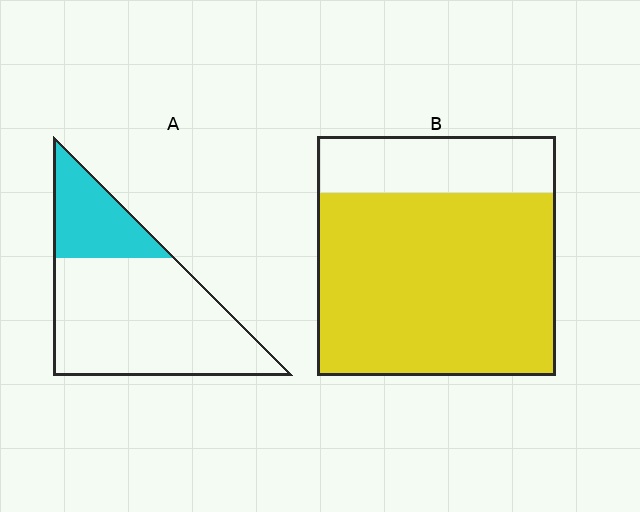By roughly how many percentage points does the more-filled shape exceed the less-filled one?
By roughly 50 percentage points (B over A).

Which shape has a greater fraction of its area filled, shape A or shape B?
Shape B.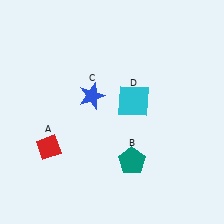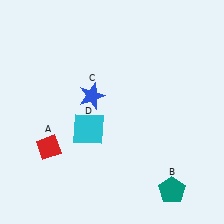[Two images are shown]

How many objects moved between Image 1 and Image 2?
2 objects moved between the two images.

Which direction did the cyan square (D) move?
The cyan square (D) moved left.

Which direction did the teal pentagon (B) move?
The teal pentagon (B) moved right.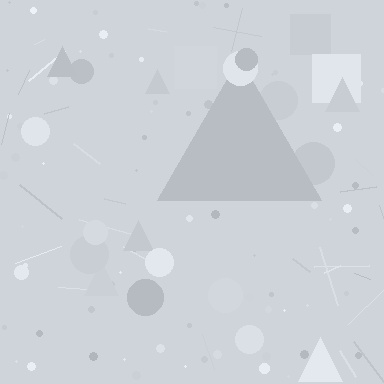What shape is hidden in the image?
A triangle is hidden in the image.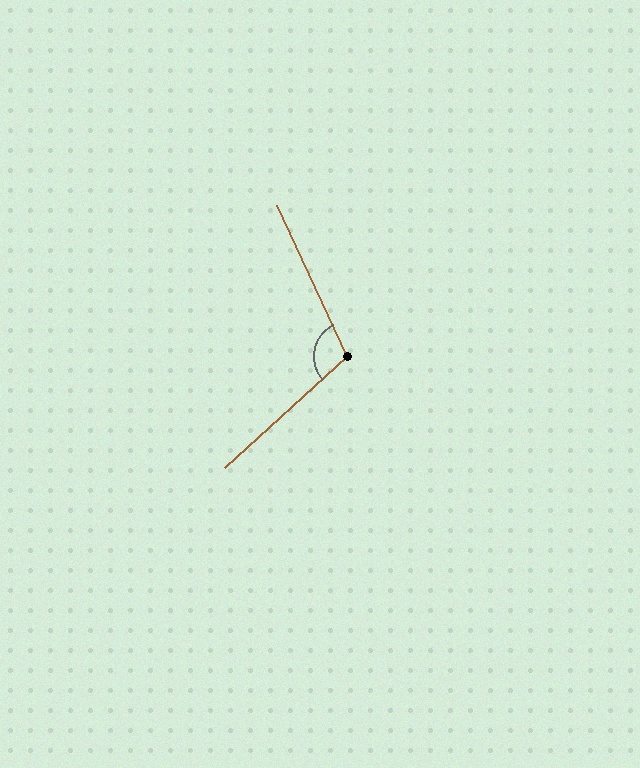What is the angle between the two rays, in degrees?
Approximately 107 degrees.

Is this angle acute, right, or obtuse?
It is obtuse.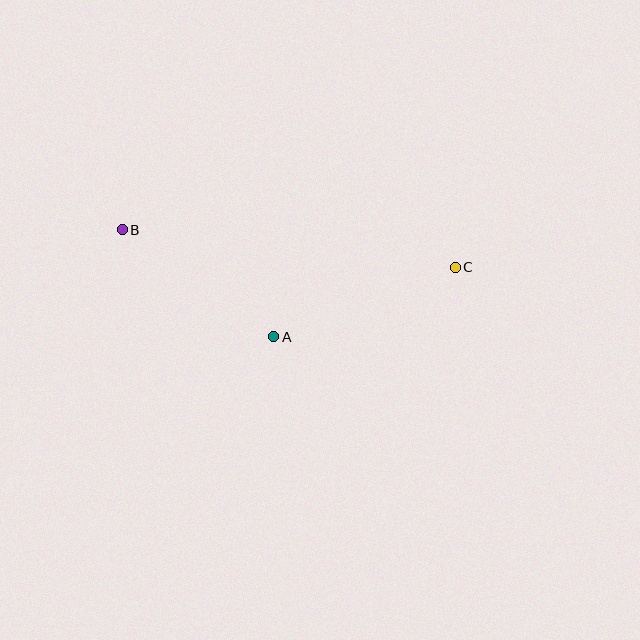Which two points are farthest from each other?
Points B and C are farthest from each other.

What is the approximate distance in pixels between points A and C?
The distance between A and C is approximately 194 pixels.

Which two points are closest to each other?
Points A and B are closest to each other.